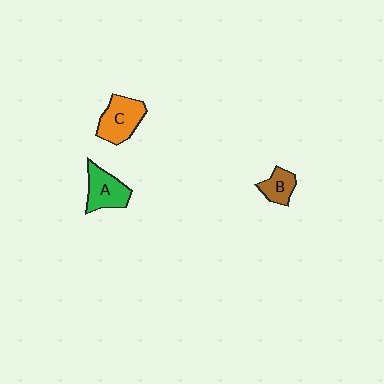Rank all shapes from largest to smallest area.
From largest to smallest: C (orange), A (green), B (brown).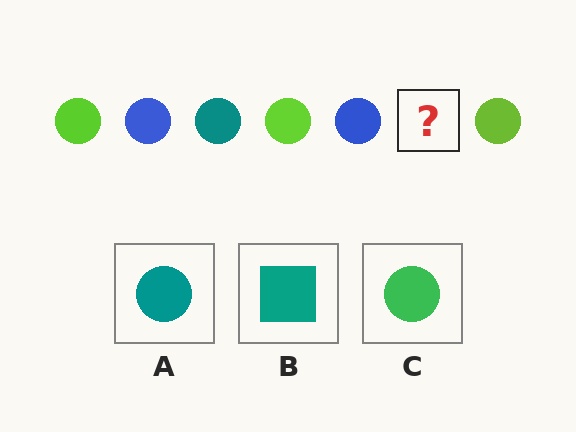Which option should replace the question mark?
Option A.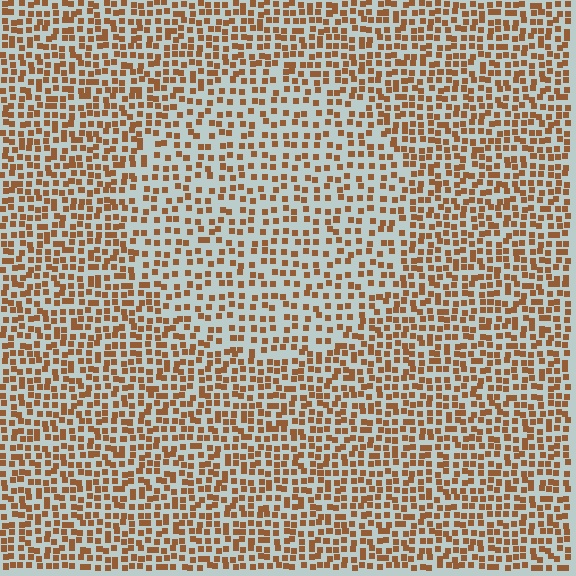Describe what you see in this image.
The image contains small brown elements arranged at two different densities. A circle-shaped region is visible where the elements are less densely packed than the surrounding area.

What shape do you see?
I see a circle.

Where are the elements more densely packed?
The elements are more densely packed outside the circle boundary.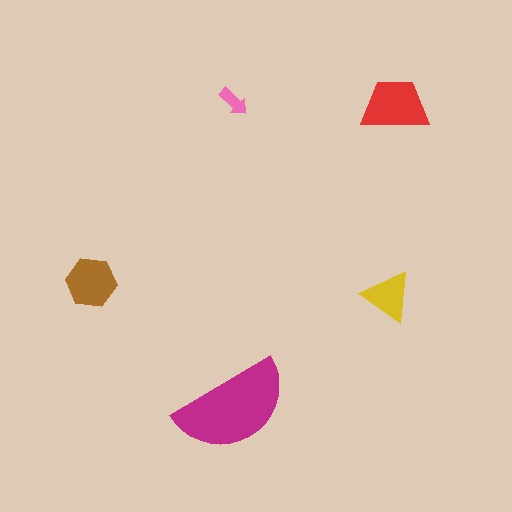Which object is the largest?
The magenta semicircle.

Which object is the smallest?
The pink arrow.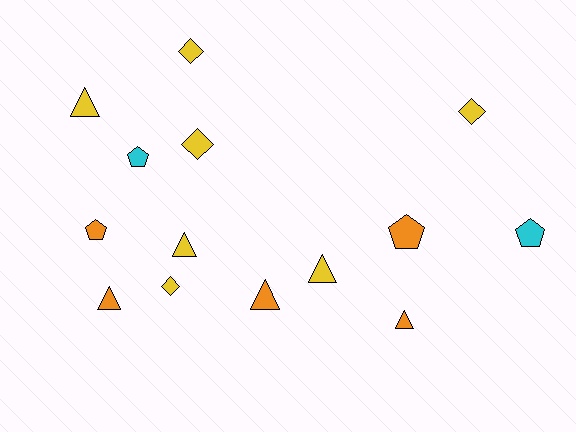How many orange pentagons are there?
There are 2 orange pentagons.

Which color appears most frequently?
Yellow, with 7 objects.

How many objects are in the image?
There are 14 objects.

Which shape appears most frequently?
Triangle, with 6 objects.